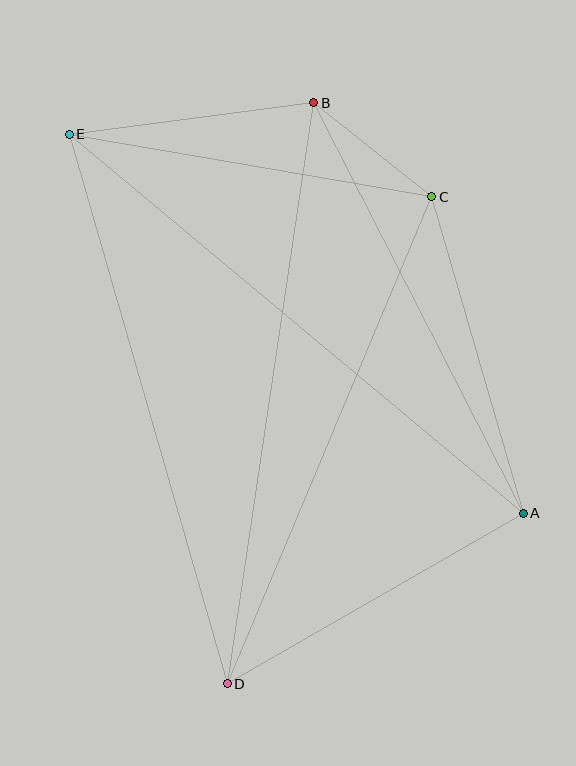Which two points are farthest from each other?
Points A and E are farthest from each other.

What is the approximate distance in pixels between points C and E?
The distance between C and E is approximately 368 pixels.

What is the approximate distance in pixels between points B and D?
The distance between B and D is approximately 587 pixels.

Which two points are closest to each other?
Points B and C are closest to each other.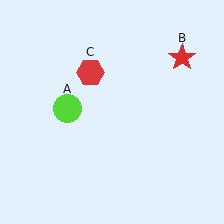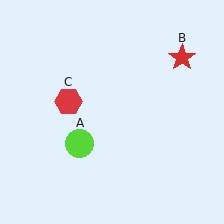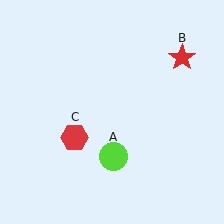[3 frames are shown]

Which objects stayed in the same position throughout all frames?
Red star (object B) remained stationary.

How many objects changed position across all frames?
2 objects changed position: lime circle (object A), red hexagon (object C).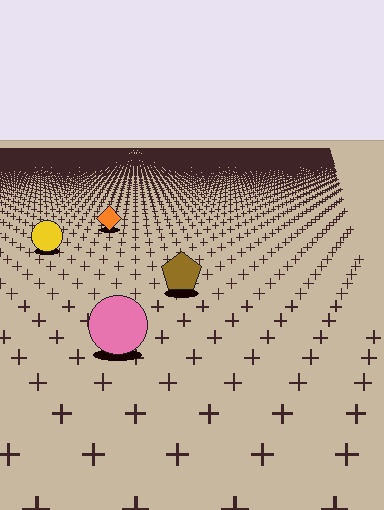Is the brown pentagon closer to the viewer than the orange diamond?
Yes. The brown pentagon is closer — you can tell from the texture gradient: the ground texture is coarser near it.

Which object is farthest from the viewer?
The orange diamond is farthest from the viewer. It appears smaller and the ground texture around it is denser.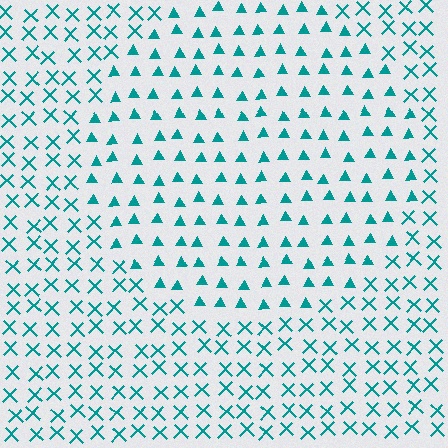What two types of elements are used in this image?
The image uses triangles inside the circle region and X marks outside it.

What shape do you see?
I see a circle.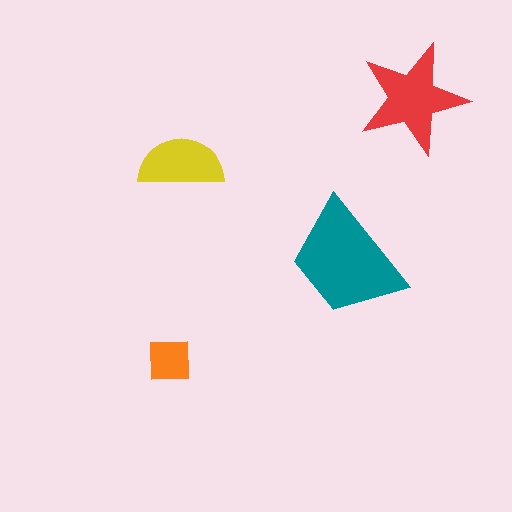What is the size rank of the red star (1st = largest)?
2nd.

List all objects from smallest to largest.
The orange square, the yellow semicircle, the red star, the teal trapezoid.